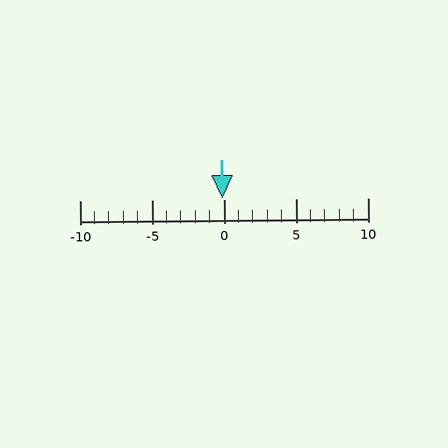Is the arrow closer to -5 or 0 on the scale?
The arrow is closer to 0.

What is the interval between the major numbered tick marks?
The major tick marks are spaced 5 units apart.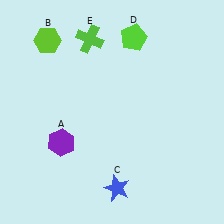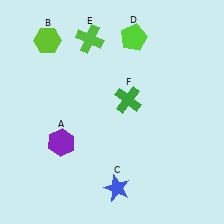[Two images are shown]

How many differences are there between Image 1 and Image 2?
There is 1 difference between the two images.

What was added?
A green cross (F) was added in Image 2.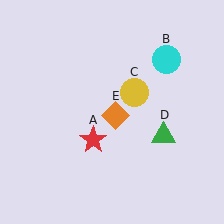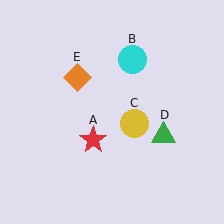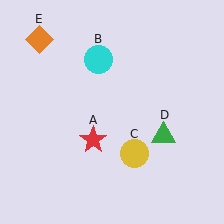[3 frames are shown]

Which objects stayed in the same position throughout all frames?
Red star (object A) and green triangle (object D) remained stationary.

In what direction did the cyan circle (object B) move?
The cyan circle (object B) moved left.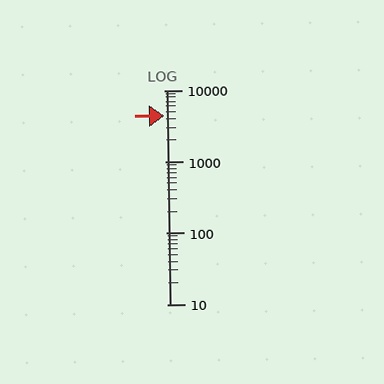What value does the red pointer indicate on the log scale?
The pointer indicates approximately 4400.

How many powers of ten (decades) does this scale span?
The scale spans 3 decades, from 10 to 10000.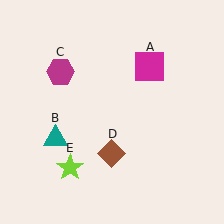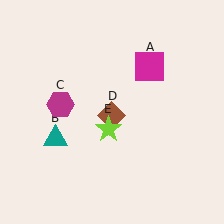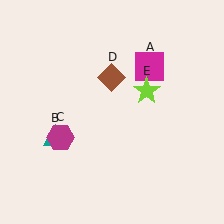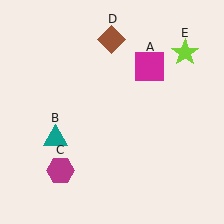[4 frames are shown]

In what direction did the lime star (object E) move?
The lime star (object E) moved up and to the right.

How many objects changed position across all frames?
3 objects changed position: magenta hexagon (object C), brown diamond (object D), lime star (object E).